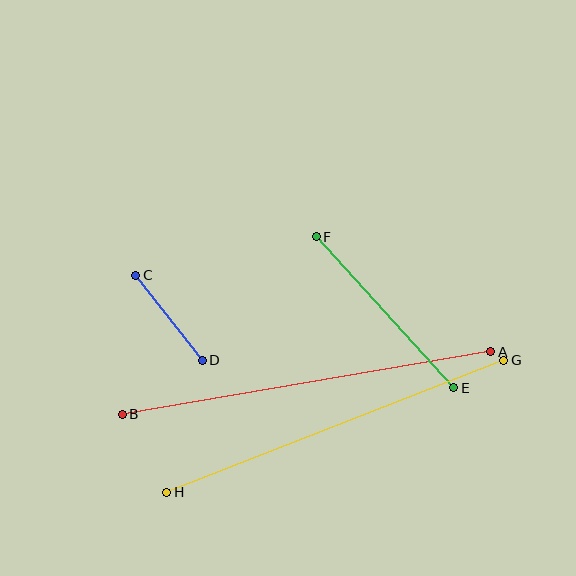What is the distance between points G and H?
The distance is approximately 362 pixels.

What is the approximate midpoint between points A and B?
The midpoint is at approximately (306, 383) pixels.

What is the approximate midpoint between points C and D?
The midpoint is at approximately (169, 318) pixels.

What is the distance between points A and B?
The distance is approximately 374 pixels.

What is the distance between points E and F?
The distance is approximately 204 pixels.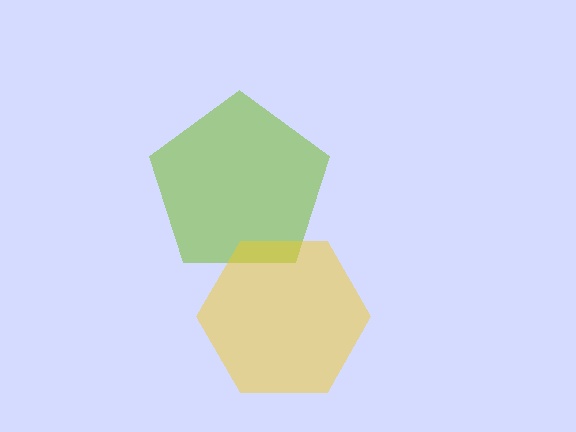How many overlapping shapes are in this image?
There are 2 overlapping shapes in the image.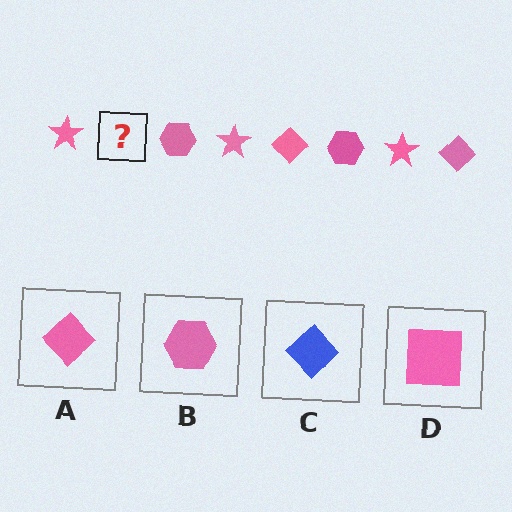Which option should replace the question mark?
Option A.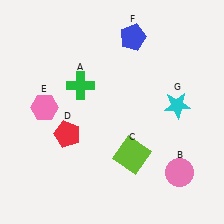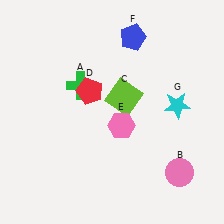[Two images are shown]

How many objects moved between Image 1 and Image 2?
3 objects moved between the two images.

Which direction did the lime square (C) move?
The lime square (C) moved up.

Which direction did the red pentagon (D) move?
The red pentagon (D) moved up.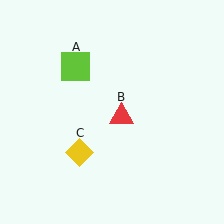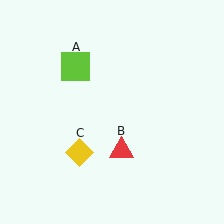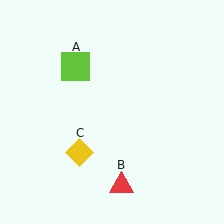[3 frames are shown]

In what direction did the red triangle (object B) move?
The red triangle (object B) moved down.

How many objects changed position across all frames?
1 object changed position: red triangle (object B).